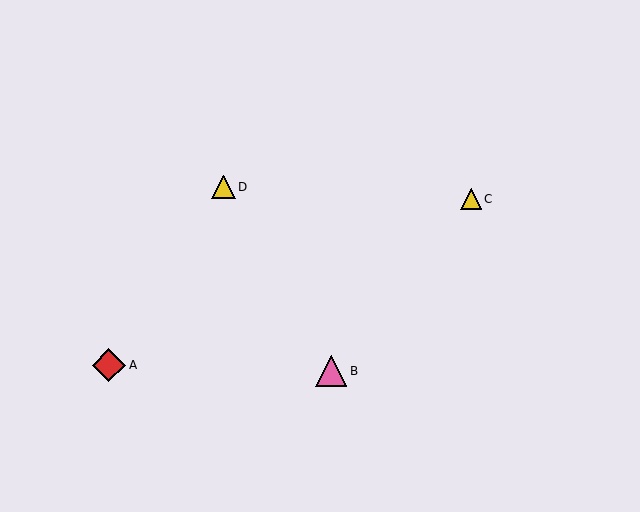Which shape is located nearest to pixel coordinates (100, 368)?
The red diamond (labeled A) at (109, 365) is nearest to that location.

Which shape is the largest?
The red diamond (labeled A) is the largest.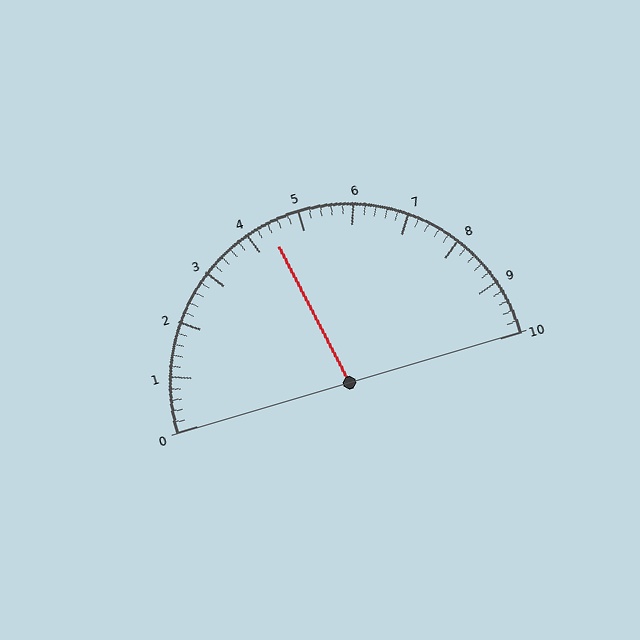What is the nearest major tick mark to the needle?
The nearest major tick mark is 4.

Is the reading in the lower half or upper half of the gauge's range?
The reading is in the lower half of the range (0 to 10).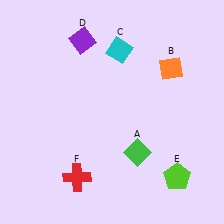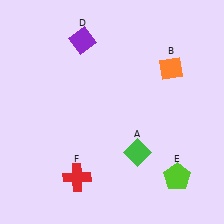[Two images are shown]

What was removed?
The cyan diamond (C) was removed in Image 2.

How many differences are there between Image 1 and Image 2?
There is 1 difference between the two images.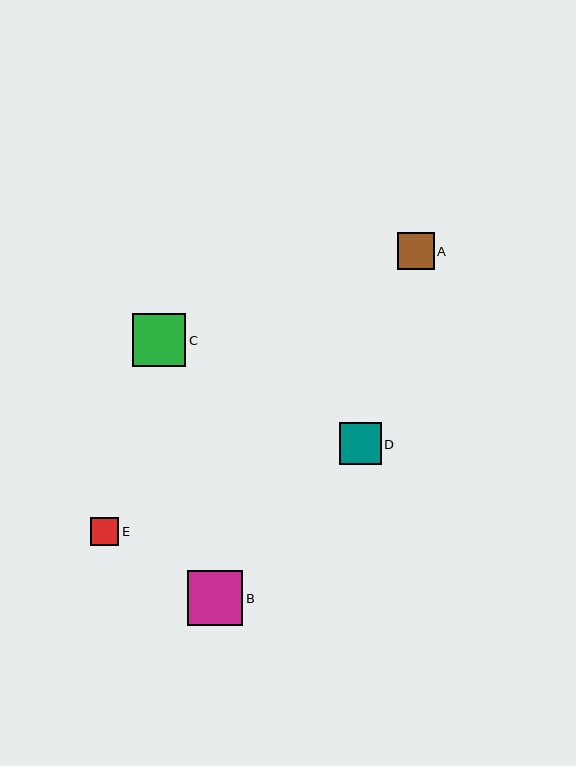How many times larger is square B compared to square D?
Square B is approximately 1.3 times the size of square D.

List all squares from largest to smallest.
From largest to smallest: B, C, D, A, E.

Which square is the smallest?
Square E is the smallest with a size of approximately 28 pixels.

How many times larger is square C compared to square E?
Square C is approximately 1.9 times the size of square E.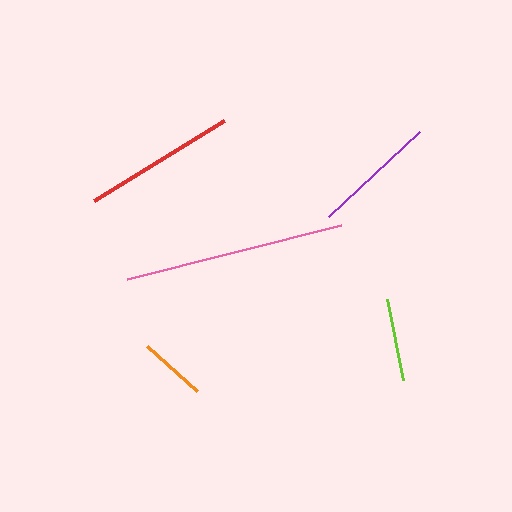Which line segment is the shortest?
The orange line is the shortest at approximately 68 pixels.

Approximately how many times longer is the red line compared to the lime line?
The red line is approximately 1.9 times the length of the lime line.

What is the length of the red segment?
The red segment is approximately 152 pixels long.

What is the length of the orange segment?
The orange segment is approximately 68 pixels long.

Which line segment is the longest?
The pink line is the longest at approximately 220 pixels.